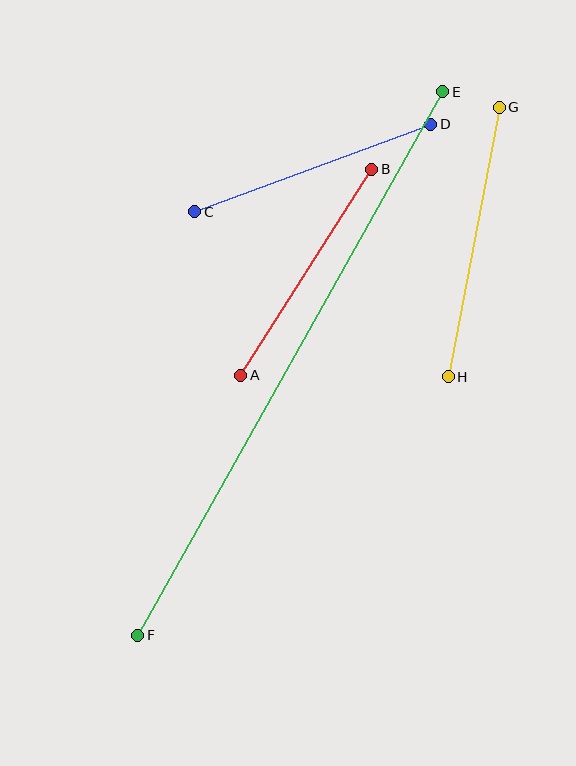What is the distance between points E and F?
The distance is approximately 623 pixels.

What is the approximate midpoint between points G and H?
The midpoint is at approximately (474, 242) pixels.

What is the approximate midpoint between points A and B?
The midpoint is at approximately (306, 272) pixels.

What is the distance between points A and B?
The distance is approximately 244 pixels.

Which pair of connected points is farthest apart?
Points E and F are farthest apart.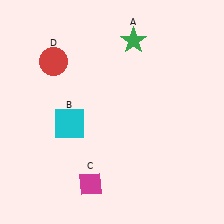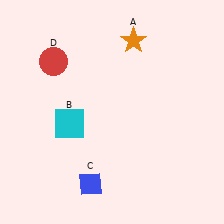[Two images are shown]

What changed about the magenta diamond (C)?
In Image 1, C is magenta. In Image 2, it changed to blue.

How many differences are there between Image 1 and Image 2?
There are 2 differences between the two images.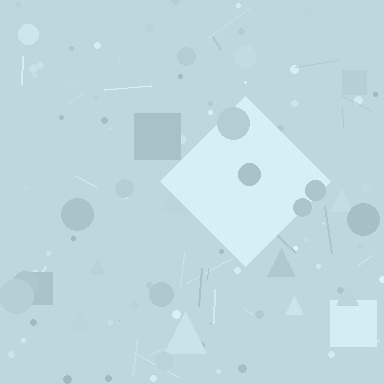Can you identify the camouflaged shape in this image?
The camouflaged shape is a diamond.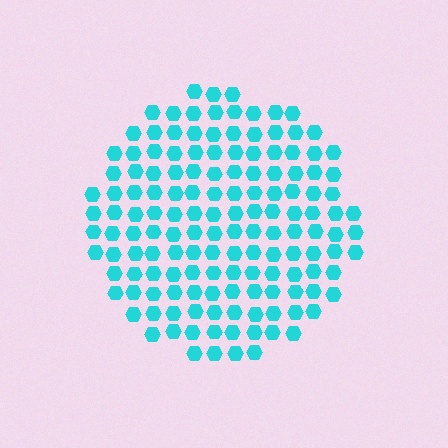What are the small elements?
The small elements are hexagons.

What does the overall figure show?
The overall figure shows a circle.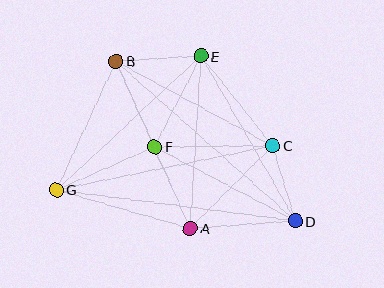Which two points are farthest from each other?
Points D and G are farthest from each other.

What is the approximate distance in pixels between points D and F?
The distance between D and F is approximately 159 pixels.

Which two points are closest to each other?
Points C and D are closest to each other.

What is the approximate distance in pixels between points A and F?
The distance between A and F is approximately 89 pixels.